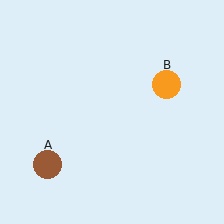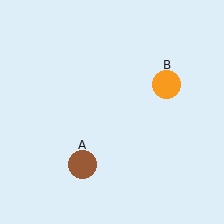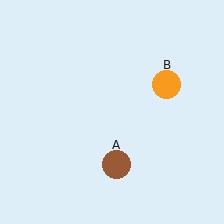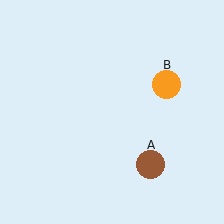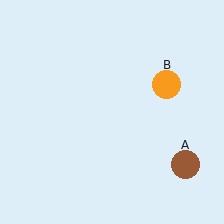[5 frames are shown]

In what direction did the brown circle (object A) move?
The brown circle (object A) moved right.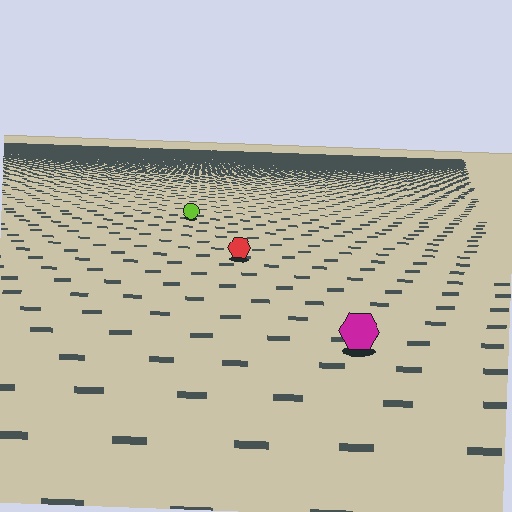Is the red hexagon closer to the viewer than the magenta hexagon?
No. The magenta hexagon is closer — you can tell from the texture gradient: the ground texture is coarser near it.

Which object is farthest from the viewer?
The lime circle is farthest from the viewer. It appears smaller and the ground texture around it is denser.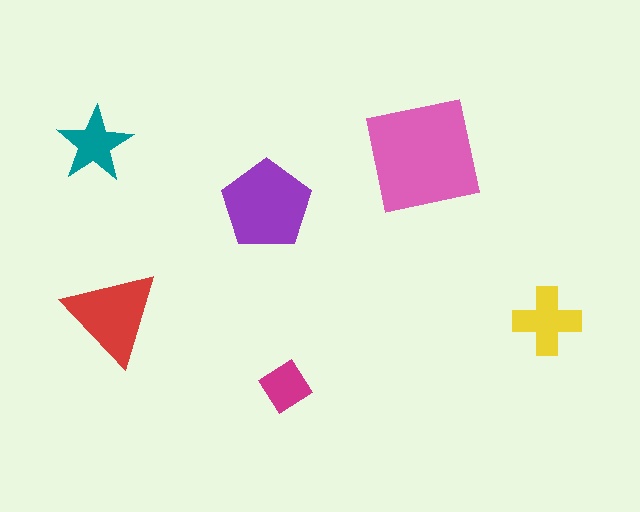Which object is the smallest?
The magenta diamond.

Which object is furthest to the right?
The yellow cross is rightmost.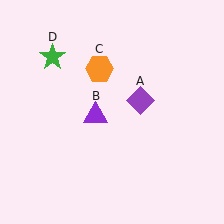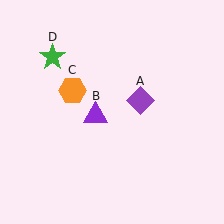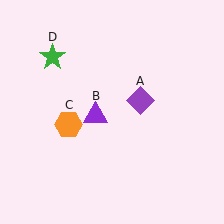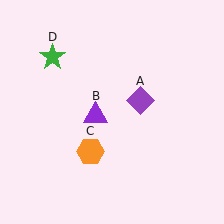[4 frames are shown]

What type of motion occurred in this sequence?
The orange hexagon (object C) rotated counterclockwise around the center of the scene.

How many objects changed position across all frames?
1 object changed position: orange hexagon (object C).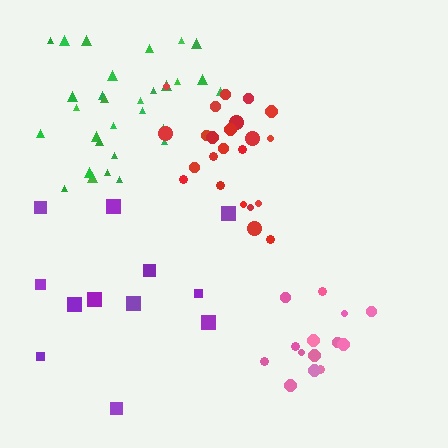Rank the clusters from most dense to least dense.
pink, red, green, purple.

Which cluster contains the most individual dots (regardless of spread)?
Green (30).